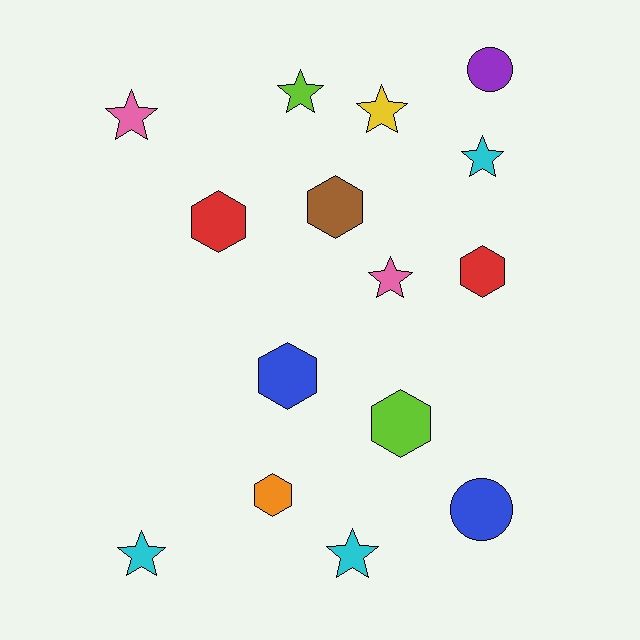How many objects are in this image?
There are 15 objects.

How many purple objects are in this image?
There is 1 purple object.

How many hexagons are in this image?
There are 6 hexagons.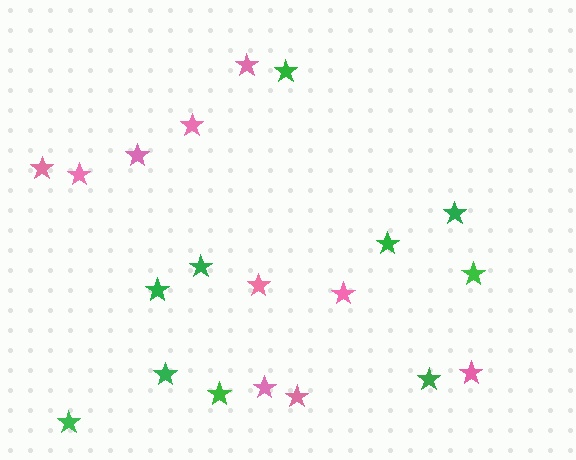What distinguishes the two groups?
There are 2 groups: one group of pink stars (10) and one group of green stars (10).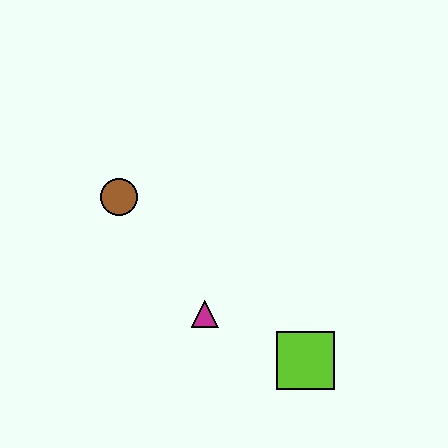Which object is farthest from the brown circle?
The lime square is farthest from the brown circle.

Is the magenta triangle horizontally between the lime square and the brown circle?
Yes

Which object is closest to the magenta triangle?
The lime square is closest to the magenta triangle.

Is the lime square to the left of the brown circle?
No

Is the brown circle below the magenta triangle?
No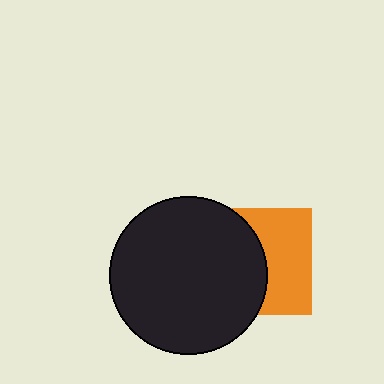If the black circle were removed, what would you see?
You would see the complete orange square.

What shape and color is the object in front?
The object in front is a black circle.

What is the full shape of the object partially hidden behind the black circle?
The partially hidden object is an orange square.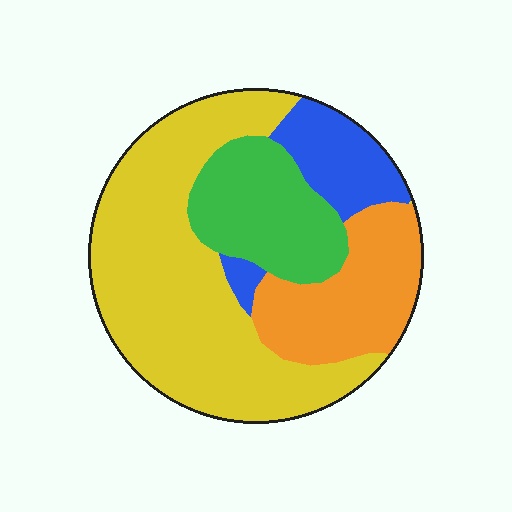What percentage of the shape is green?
Green covers roughly 20% of the shape.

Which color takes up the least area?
Blue, at roughly 10%.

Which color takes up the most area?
Yellow, at roughly 50%.